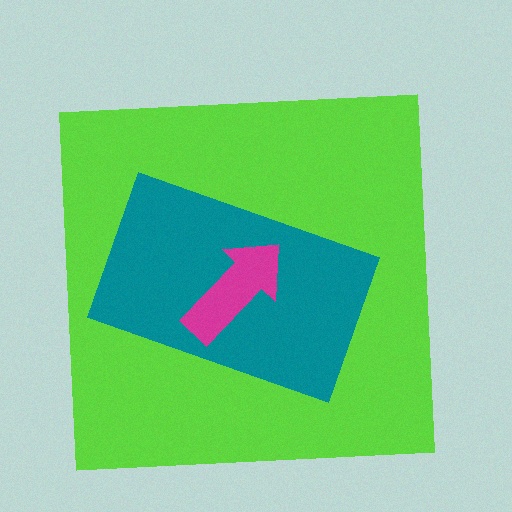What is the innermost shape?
The magenta arrow.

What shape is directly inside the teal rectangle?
The magenta arrow.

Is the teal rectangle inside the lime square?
Yes.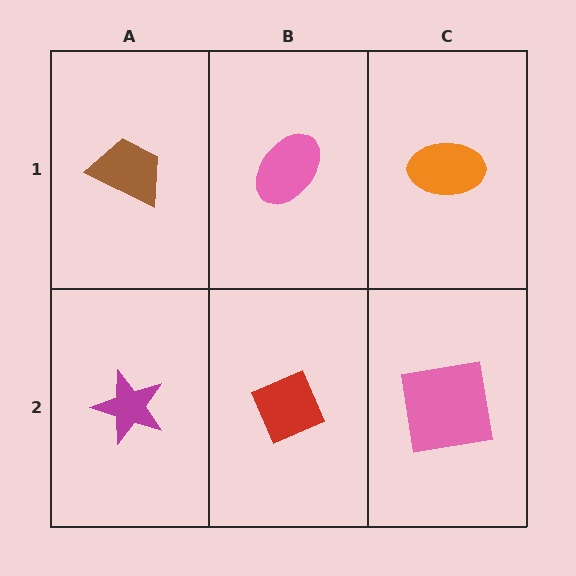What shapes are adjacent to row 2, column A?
A brown trapezoid (row 1, column A), a red diamond (row 2, column B).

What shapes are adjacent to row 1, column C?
A pink square (row 2, column C), a pink ellipse (row 1, column B).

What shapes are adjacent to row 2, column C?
An orange ellipse (row 1, column C), a red diamond (row 2, column B).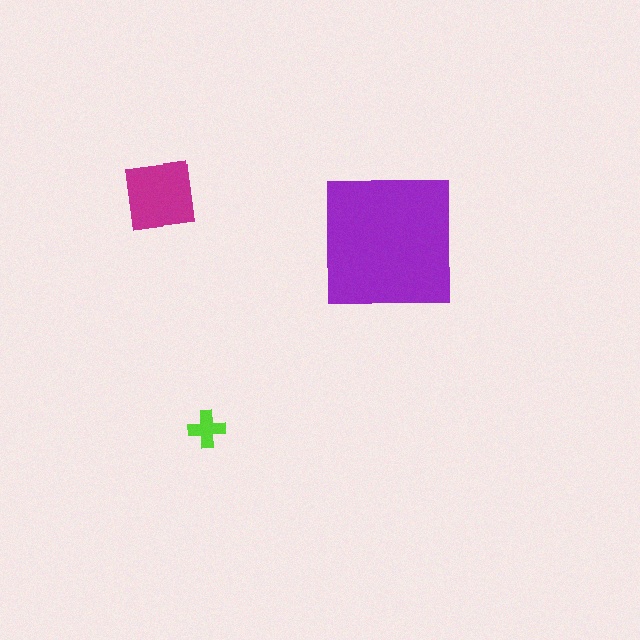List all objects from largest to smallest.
The purple square, the magenta square, the lime cross.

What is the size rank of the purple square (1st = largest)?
1st.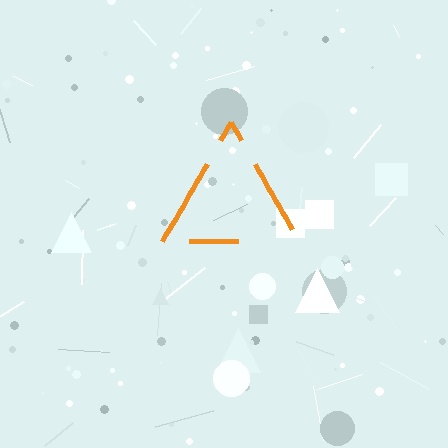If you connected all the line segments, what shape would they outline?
They would outline a triangle.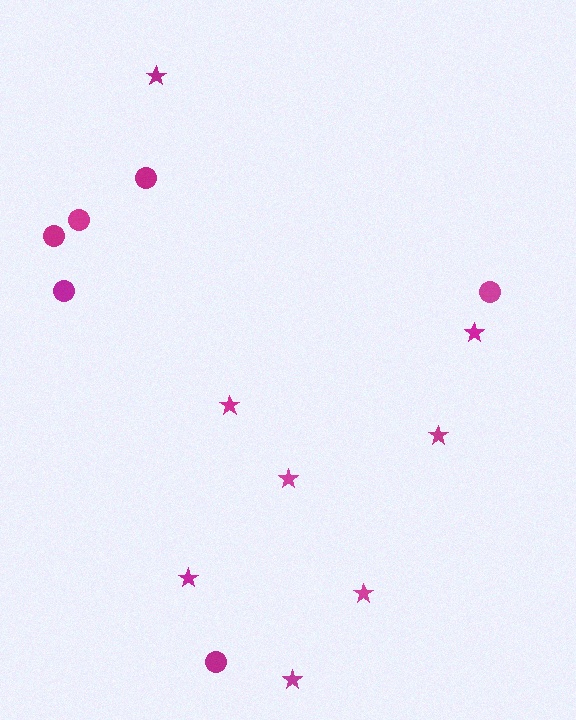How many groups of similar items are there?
There are 2 groups: one group of circles (6) and one group of stars (8).